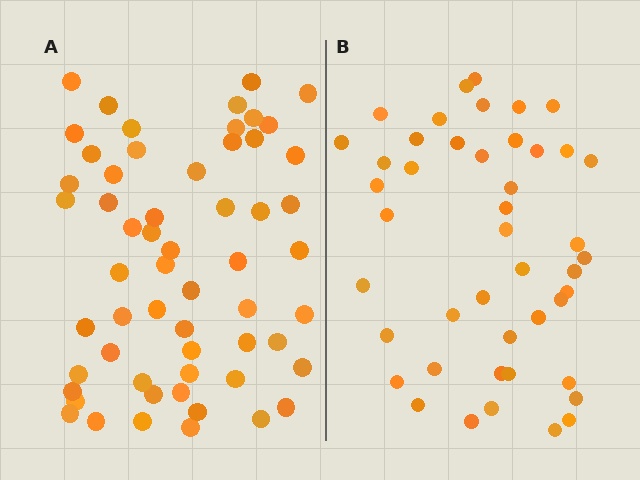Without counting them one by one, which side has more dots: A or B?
Region A (the left region) has more dots.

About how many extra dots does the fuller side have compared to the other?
Region A has approximately 15 more dots than region B.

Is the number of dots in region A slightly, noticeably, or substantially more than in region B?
Region A has noticeably more, but not dramatically so. The ratio is roughly 1.3 to 1.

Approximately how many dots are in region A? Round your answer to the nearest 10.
About 60 dots. (The exact count is 58, which rounds to 60.)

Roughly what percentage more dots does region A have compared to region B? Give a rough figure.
About 30% more.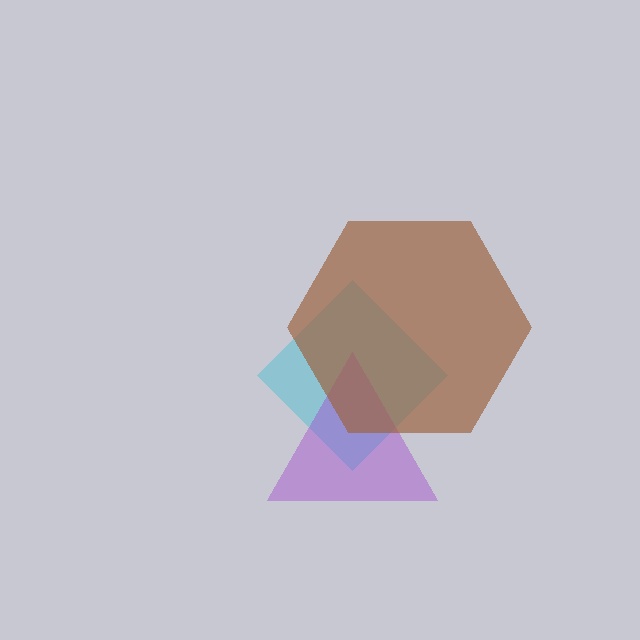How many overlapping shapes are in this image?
There are 3 overlapping shapes in the image.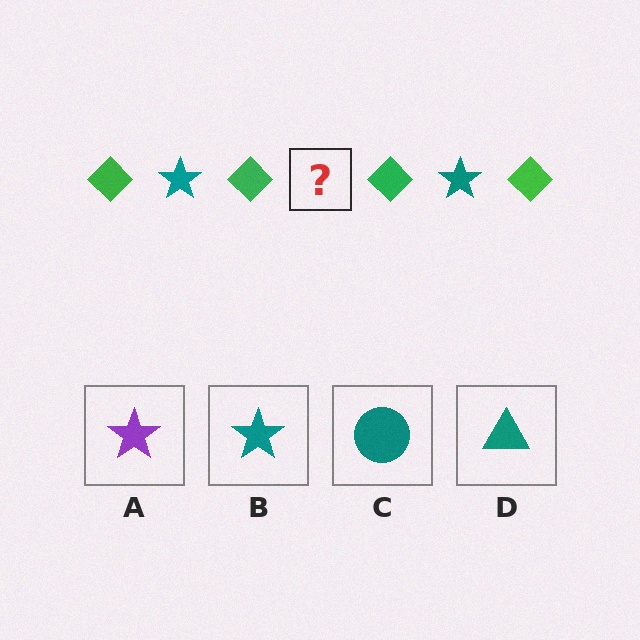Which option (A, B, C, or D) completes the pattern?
B.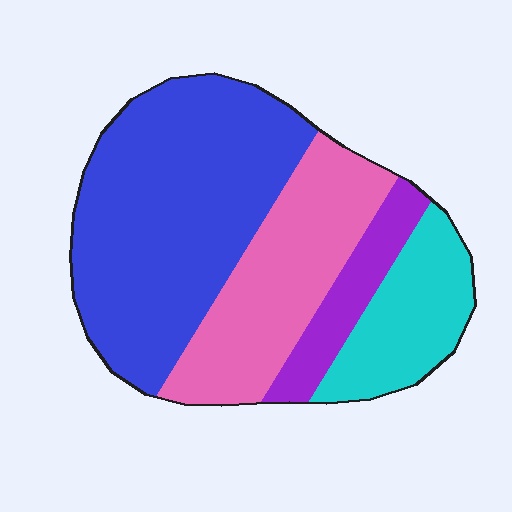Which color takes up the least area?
Purple, at roughly 10%.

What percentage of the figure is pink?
Pink covers 26% of the figure.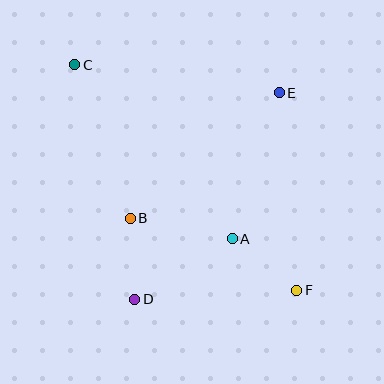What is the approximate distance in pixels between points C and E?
The distance between C and E is approximately 207 pixels.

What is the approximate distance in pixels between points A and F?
The distance between A and F is approximately 82 pixels.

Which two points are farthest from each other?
Points C and F are farthest from each other.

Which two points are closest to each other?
Points B and D are closest to each other.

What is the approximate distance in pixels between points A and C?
The distance between A and C is approximately 235 pixels.